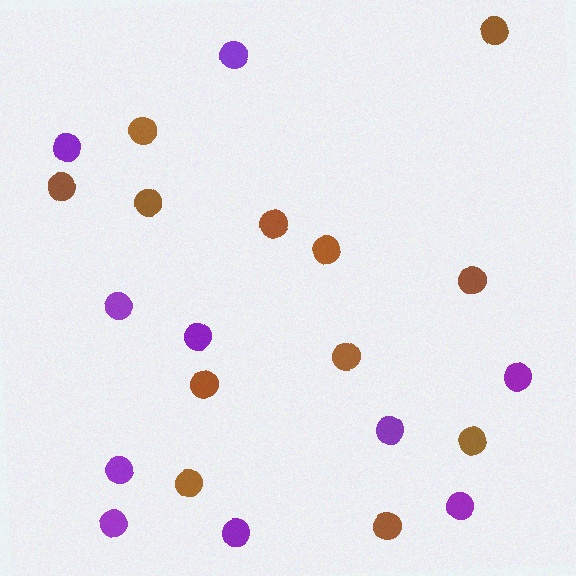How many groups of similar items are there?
There are 2 groups: one group of brown circles (12) and one group of purple circles (10).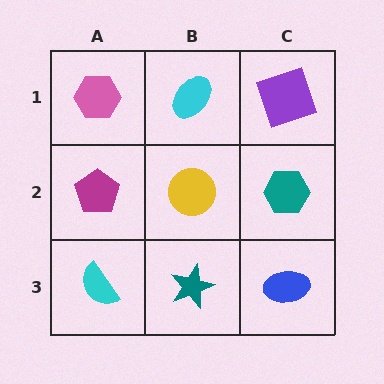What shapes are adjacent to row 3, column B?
A yellow circle (row 2, column B), a cyan semicircle (row 3, column A), a blue ellipse (row 3, column C).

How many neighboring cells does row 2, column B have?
4.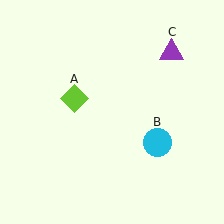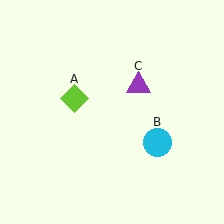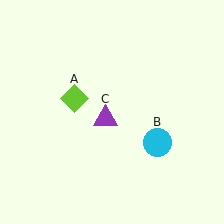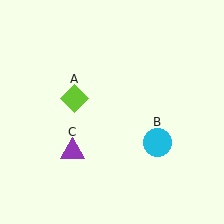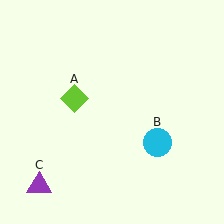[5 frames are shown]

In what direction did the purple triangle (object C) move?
The purple triangle (object C) moved down and to the left.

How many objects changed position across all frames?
1 object changed position: purple triangle (object C).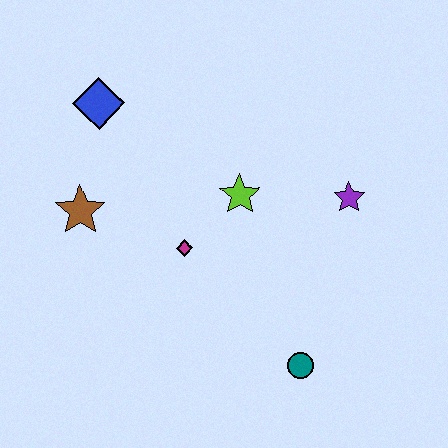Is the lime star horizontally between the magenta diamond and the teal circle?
Yes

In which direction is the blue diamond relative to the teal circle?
The blue diamond is above the teal circle.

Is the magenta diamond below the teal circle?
No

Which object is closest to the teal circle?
The magenta diamond is closest to the teal circle.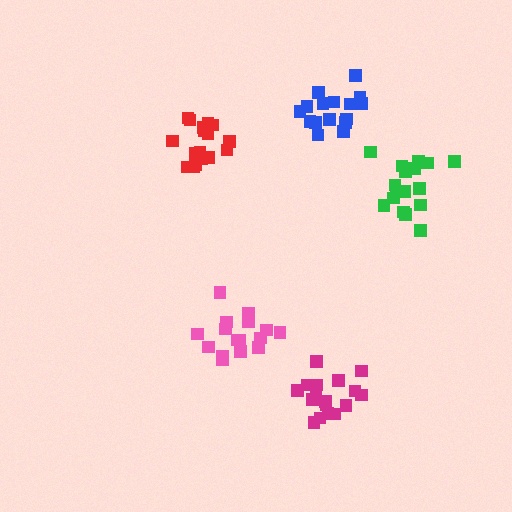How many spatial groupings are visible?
There are 5 spatial groupings.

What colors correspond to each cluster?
The clusters are colored: red, blue, magenta, pink, green.